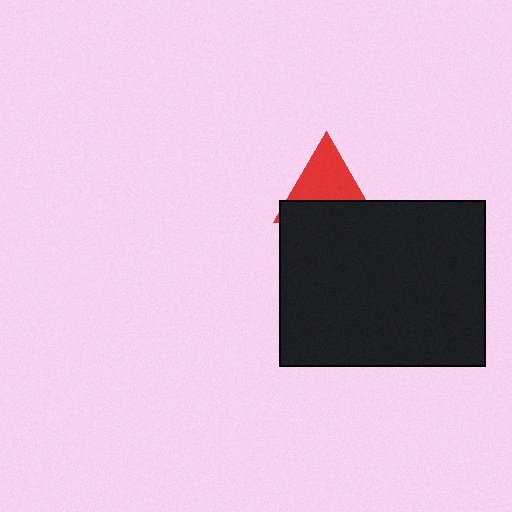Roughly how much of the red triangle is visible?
About half of it is visible (roughly 56%).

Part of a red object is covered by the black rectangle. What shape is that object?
It is a triangle.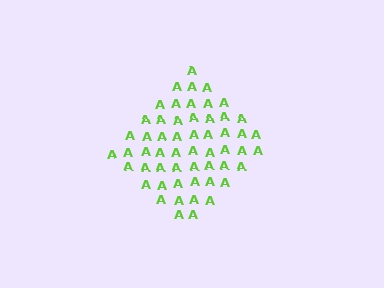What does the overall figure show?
The overall figure shows a diamond.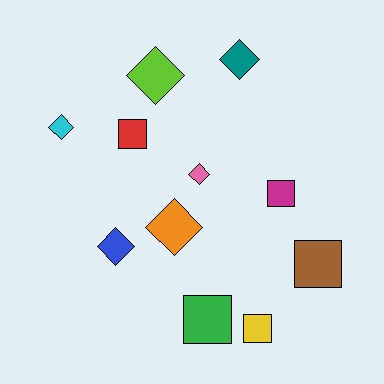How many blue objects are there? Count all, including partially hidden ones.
There is 1 blue object.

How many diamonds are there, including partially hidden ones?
There are 6 diamonds.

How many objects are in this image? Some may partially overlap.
There are 11 objects.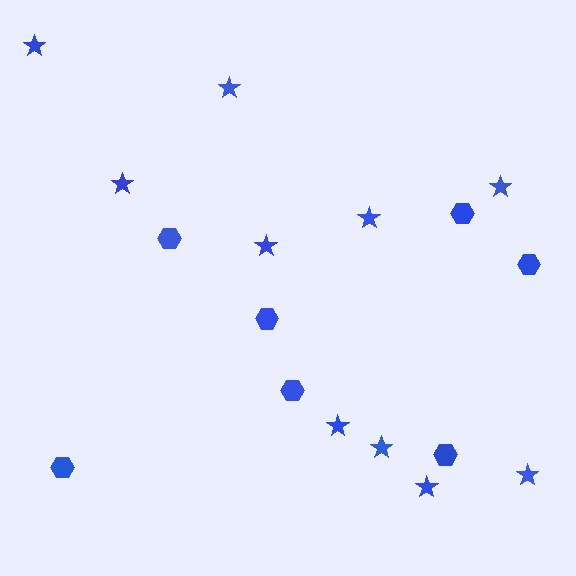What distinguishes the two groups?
There are 2 groups: one group of hexagons (7) and one group of stars (10).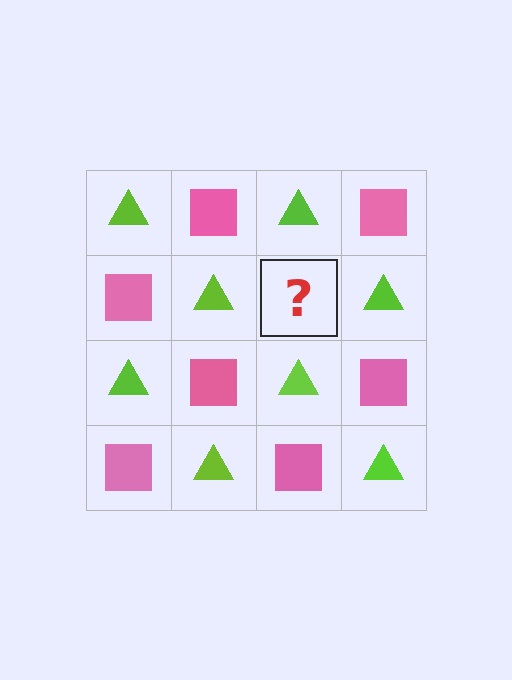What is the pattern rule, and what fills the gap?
The rule is that it alternates lime triangle and pink square in a checkerboard pattern. The gap should be filled with a pink square.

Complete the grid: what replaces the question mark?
The question mark should be replaced with a pink square.